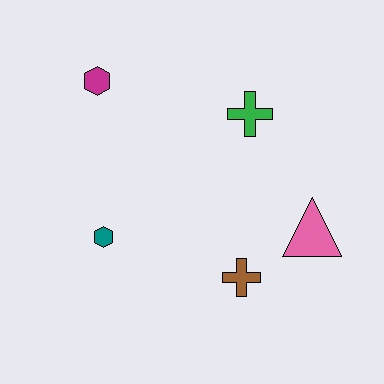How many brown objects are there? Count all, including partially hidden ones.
There is 1 brown object.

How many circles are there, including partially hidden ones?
There are no circles.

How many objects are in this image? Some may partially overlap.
There are 5 objects.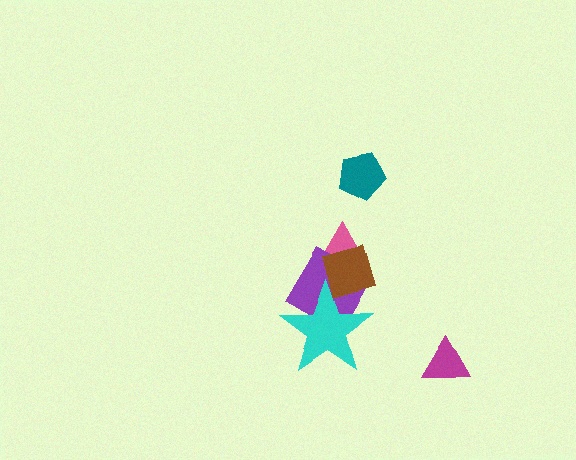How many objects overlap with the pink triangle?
2 objects overlap with the pink triangle.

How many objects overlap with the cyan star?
2 objects overlap with the cyan star.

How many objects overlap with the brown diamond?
3 objects overlap with the brown diamond.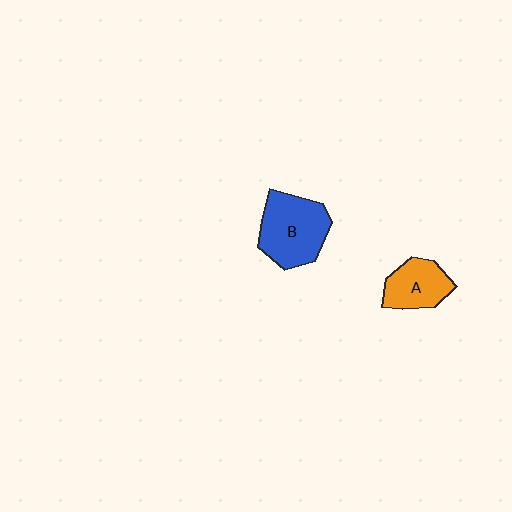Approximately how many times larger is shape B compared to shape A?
Approximately 1.5 times.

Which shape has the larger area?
Shape B (blue).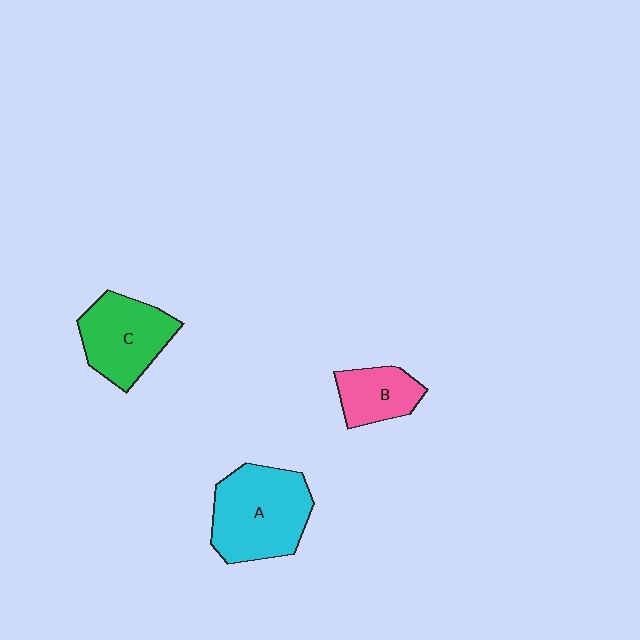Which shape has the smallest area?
Shape B (pink).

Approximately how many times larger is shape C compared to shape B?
Approximately 1.6 times.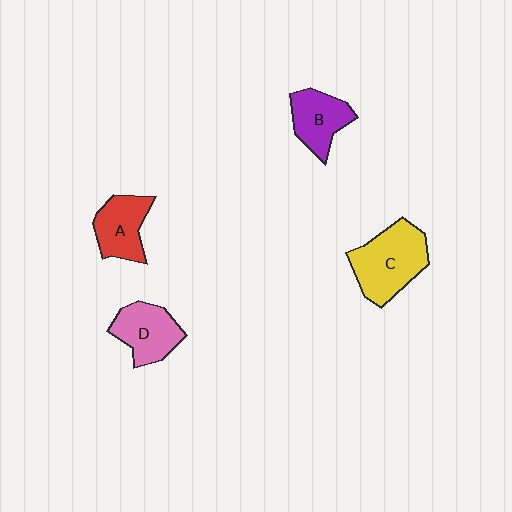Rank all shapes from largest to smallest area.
From largest to smallest: C (yellow), D (pink), A (red), B (purple).